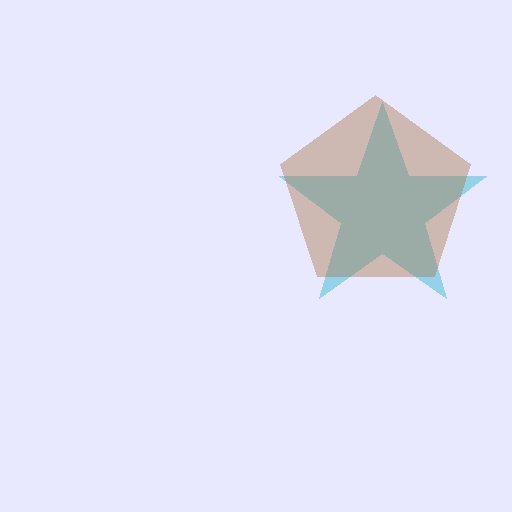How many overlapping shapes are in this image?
There are 2 overlapping shapes in the image.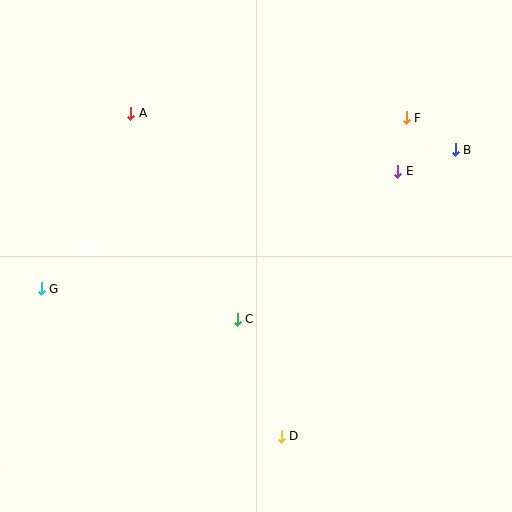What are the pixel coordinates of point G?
Point G is at (41, 289).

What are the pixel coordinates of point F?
Point F is at (406, 118).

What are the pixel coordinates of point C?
Point C is at (237, 319).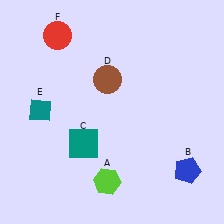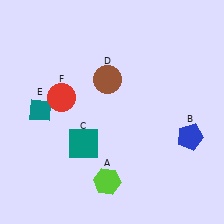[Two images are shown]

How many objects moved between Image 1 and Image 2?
2 objects moved between the two images.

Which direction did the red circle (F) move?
The red circle (F) moved down.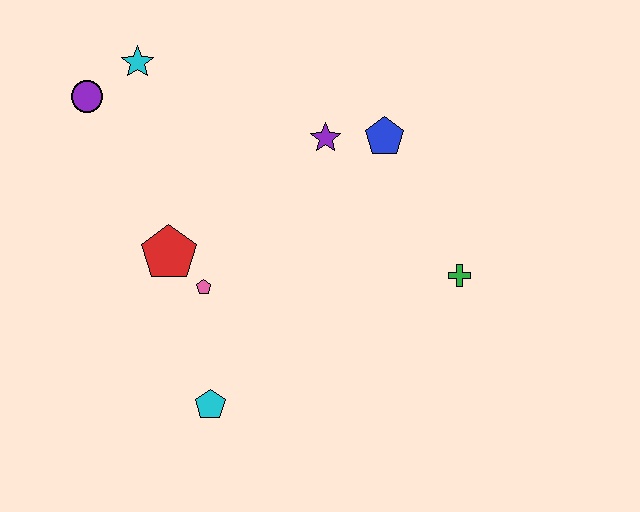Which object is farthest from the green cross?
The purple circle is farthest from the green cross.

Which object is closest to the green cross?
The blue pentagon is closest to the green cross.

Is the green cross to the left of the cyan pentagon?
No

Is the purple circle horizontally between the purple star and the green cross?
No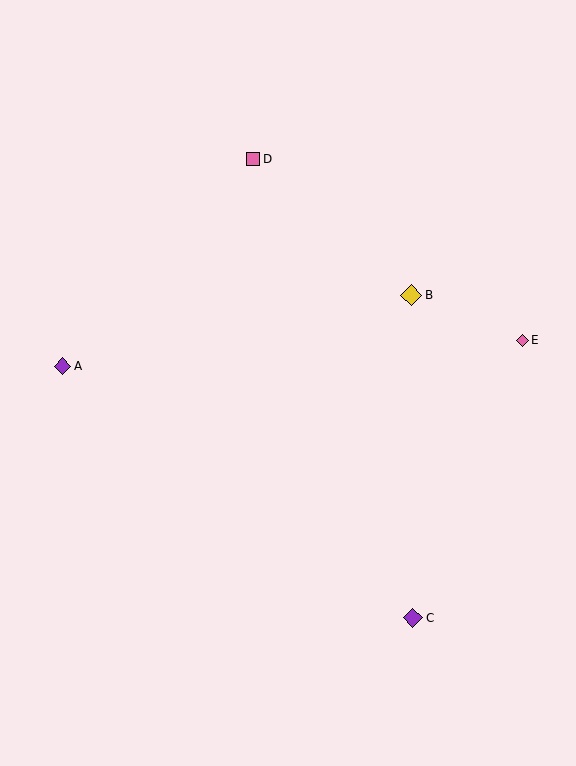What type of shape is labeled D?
Shape D is a pink square.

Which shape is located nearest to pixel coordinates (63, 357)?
The purple diamond (labeled A) at (63, 366) is nearest to that location.